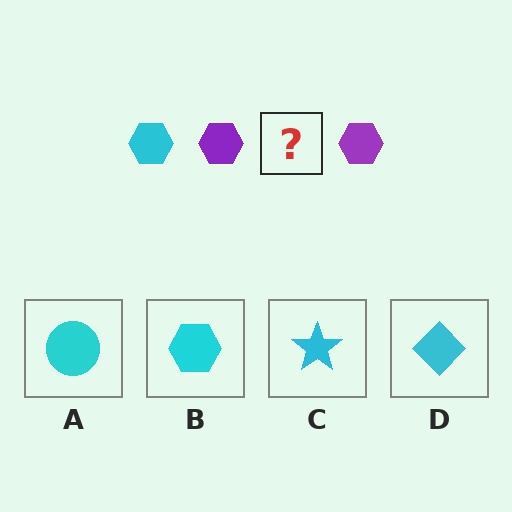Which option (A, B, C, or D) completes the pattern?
B.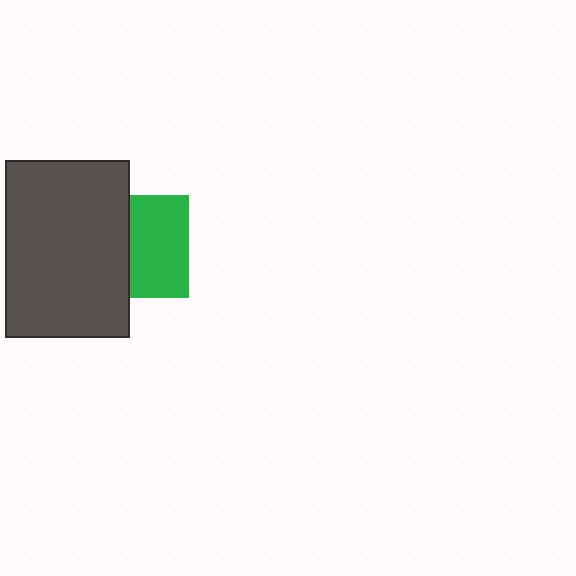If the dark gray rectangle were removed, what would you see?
You would see the complete green square.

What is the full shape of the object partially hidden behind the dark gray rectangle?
The partially hidden object is a green square.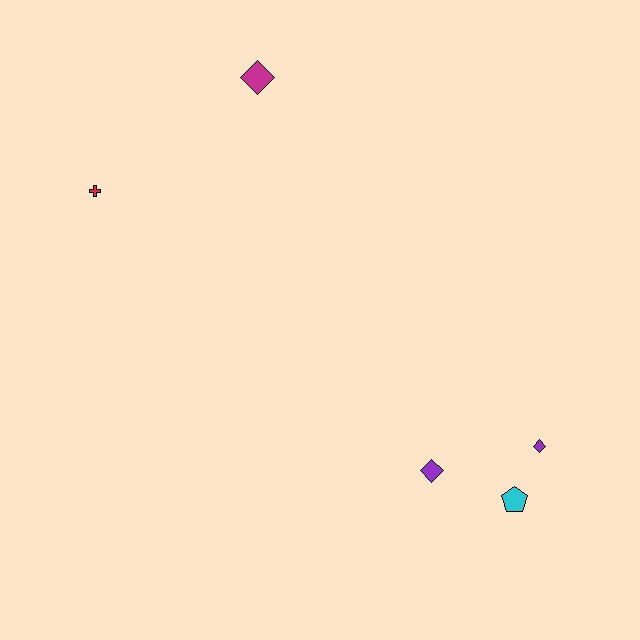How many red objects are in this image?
There is 1 red object.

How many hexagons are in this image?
There are no hexagons.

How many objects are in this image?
There are 5 objects.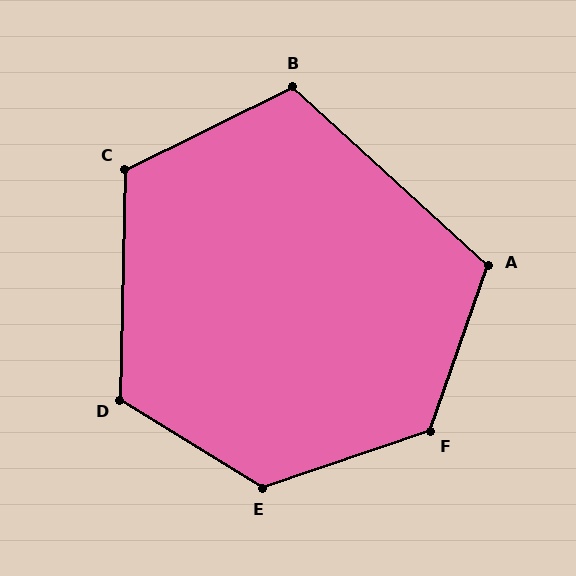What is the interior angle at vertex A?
Approximately 113 degrees (obtuse).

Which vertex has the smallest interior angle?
B, at approximately 111 degrees.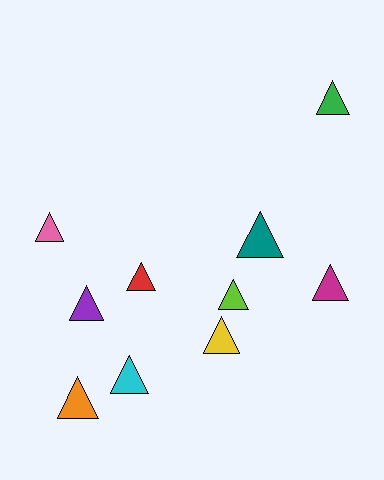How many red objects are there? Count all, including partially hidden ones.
There is 1 red object.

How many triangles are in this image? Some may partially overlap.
There are 10 triangles.